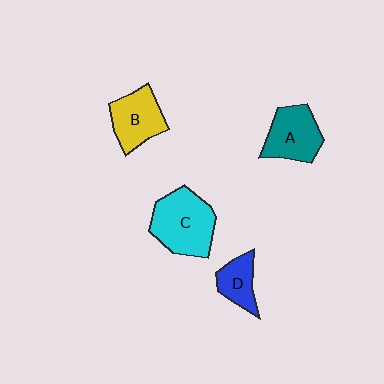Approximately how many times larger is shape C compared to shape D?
Approximately 2.1 times.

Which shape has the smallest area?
Shape D (blue).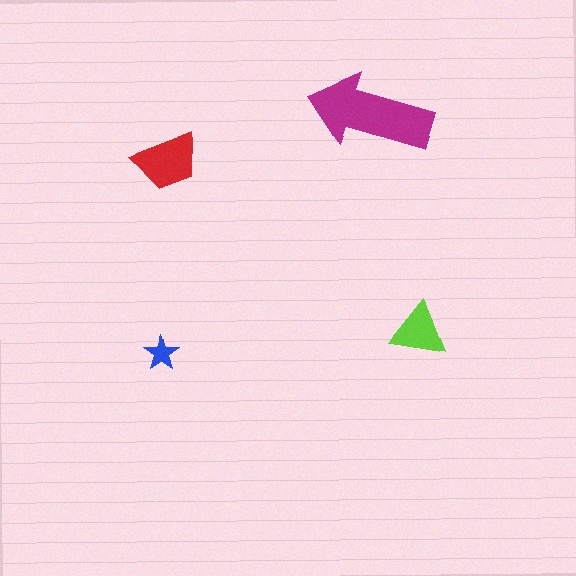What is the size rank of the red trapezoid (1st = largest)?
2nd.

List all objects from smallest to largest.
The blue star, the lime triangle, the red trapezoid, the magenta arrow.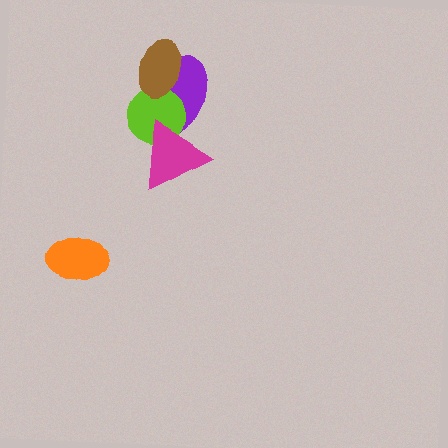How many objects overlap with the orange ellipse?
0 objects overlap with the orange ellipse.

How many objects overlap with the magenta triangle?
2 objects overlap with the magenta triangle.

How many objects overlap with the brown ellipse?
2 objects overlap with the brown ellipse.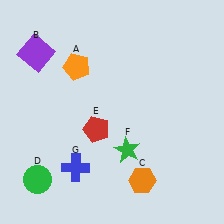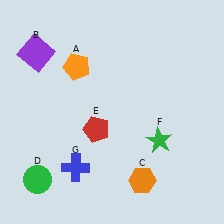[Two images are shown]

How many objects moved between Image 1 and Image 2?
1 object moved between the two images.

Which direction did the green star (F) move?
The green star (F) moved right.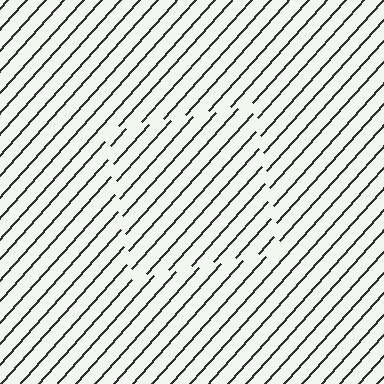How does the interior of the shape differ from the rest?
The interior of the shape contains the same grating, shifted by half a period — the contour is defined by the phase discontinuity where line-ends from the inner and outer gratings abut.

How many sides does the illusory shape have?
4 sides — the line-ends trace a square.